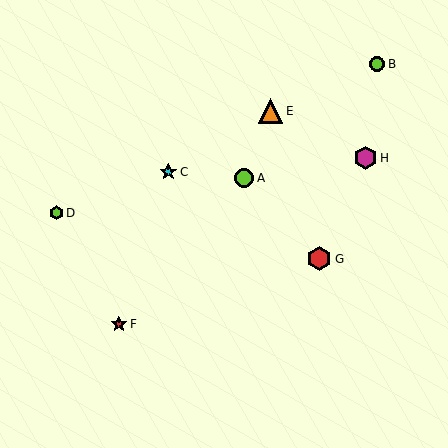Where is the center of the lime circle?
The center of the lime circle is at (244, 178).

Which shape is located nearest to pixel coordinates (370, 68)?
The lime circle (labeled B) at (377, 64) is nearest to that location.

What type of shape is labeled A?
Shape A is a lime circle.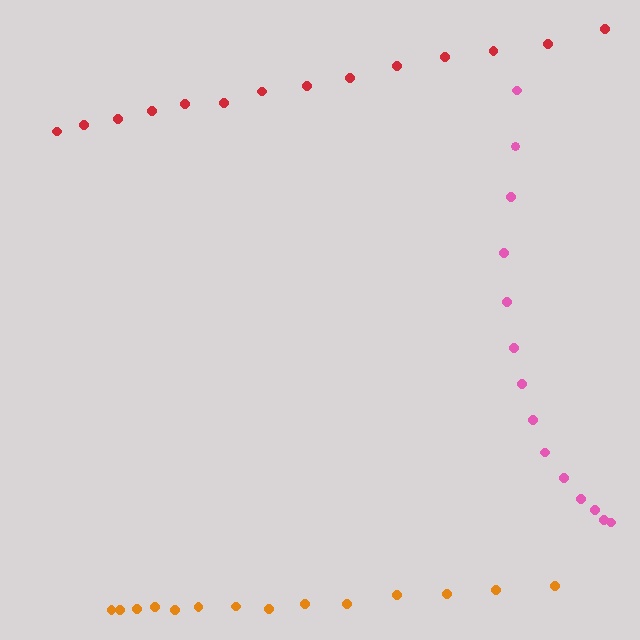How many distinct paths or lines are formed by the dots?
There are 3 distinct paths.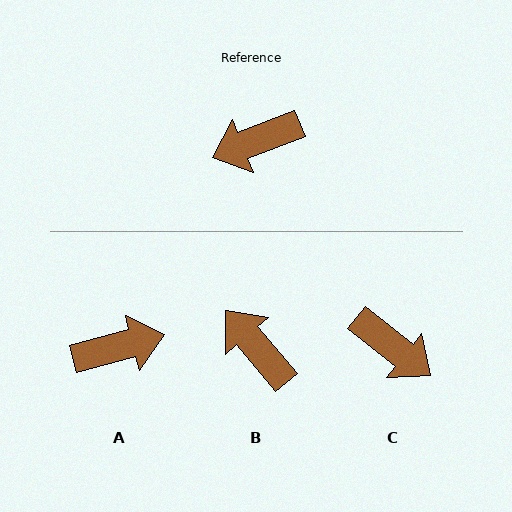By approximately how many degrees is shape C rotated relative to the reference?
Approximately 120 degrees counter-clockwise.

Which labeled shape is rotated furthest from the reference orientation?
A, about 174 degrees away.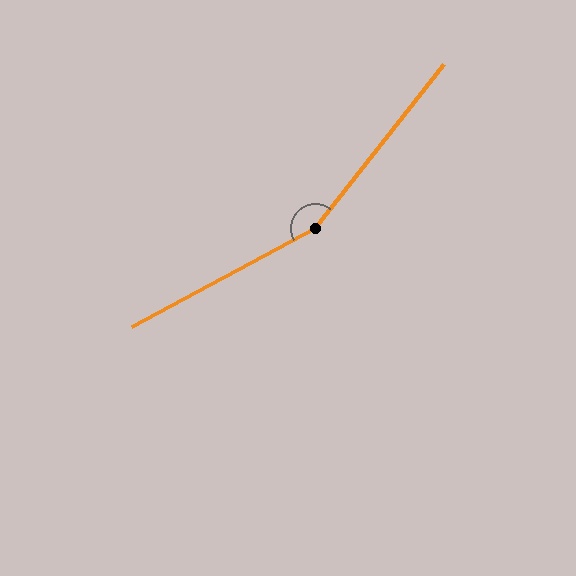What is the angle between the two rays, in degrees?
Approximately 157 degrees.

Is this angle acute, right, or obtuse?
It is obtuse.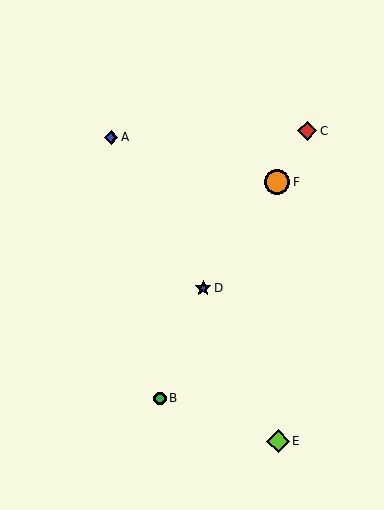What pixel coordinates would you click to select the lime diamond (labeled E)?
Click at (278, 441) to select the lime diamond E.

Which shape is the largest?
The orange circle (labeled F) is the largest.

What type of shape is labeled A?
Shape A is a blue diamond.